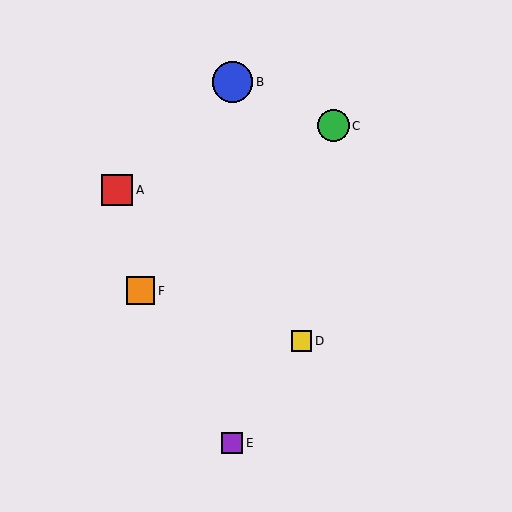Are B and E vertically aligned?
Yes, both are at x≈232.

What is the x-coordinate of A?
Object A is at x≈117.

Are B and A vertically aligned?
No, B is at x≈232 and A is at x≈117.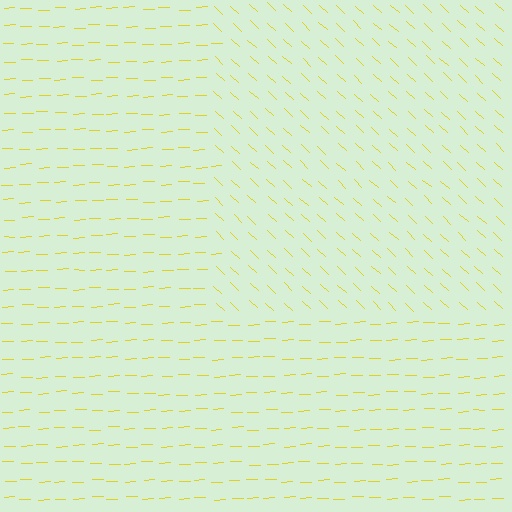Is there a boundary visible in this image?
Yes, there is a texture boundary formed by a change in line orientation.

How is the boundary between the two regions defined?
The boundary is defined purely by a change in line orientation (approximately 45 degrees difference). All lines are the same color and thickness.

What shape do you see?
I see a rectangle.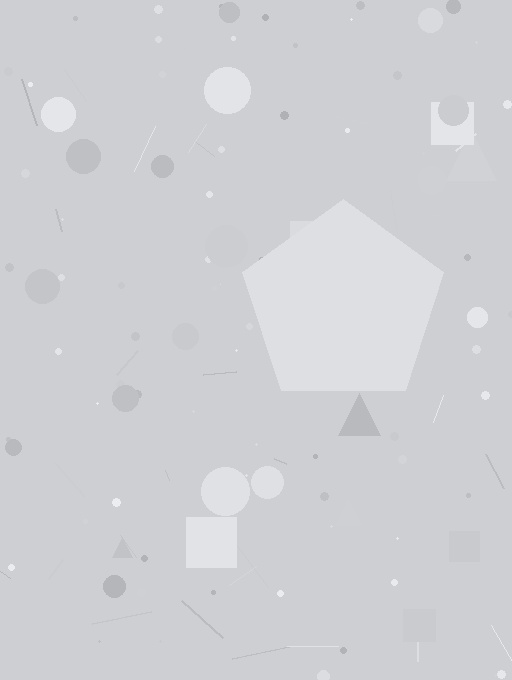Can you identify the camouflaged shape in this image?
The camouflaged shape is a pentagon.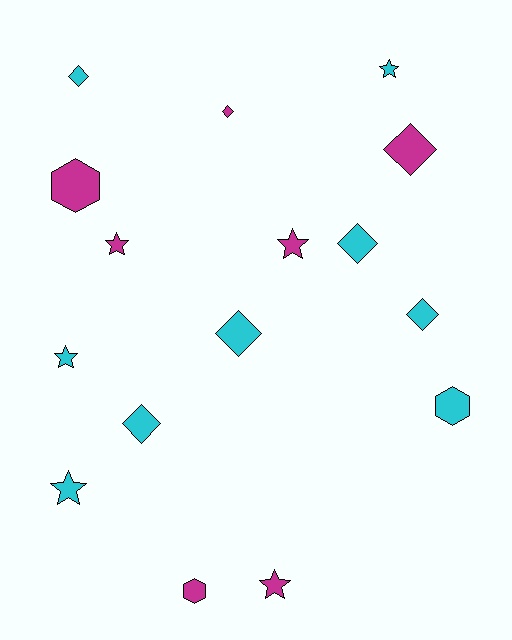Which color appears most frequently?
Cyan, with 9 objects.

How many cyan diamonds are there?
There are 5 cyan diamonds.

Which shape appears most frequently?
Diamond, with 7 objects.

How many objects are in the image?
There are 16 objects.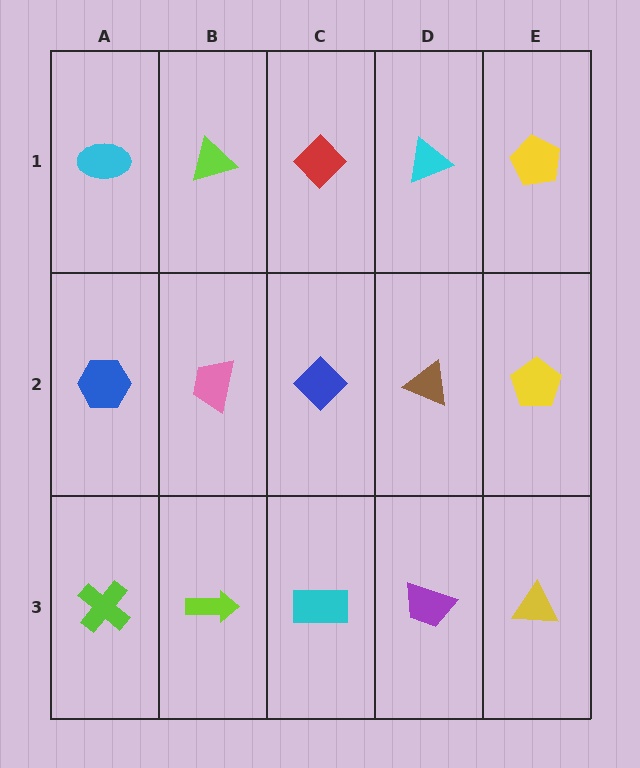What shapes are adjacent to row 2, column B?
A lime triangle (row 1, column B), a lime arrow (row 3, column B), a blue hexagon (row 2, column A), a blue diamond (row 2, column C).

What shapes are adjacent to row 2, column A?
A cyan ellipse (row 1, column A), a lime cross (row 3, column A), a pink trapezoid (row 2, column B).